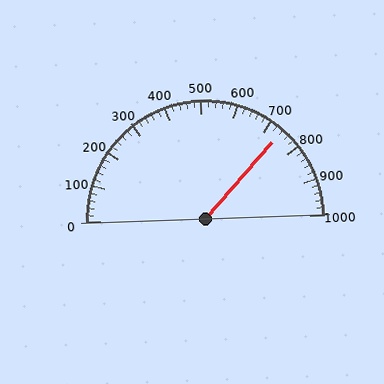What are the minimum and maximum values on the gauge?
The gauge ranges from 0 to 1000.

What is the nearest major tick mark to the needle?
The nearest major tick mark is 700.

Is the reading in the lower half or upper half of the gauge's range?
The reading is in the upper half of the range (0 to 1000).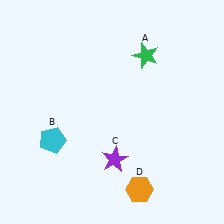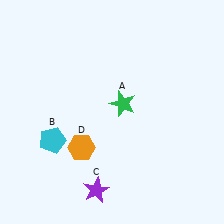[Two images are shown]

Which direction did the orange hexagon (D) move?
The orange hexagon (D) moved left.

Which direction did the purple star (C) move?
The purple star (C) moved down.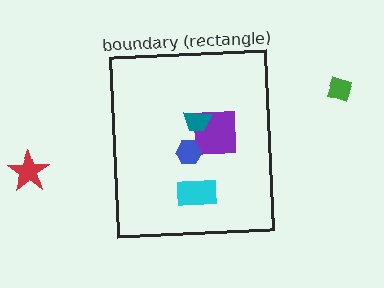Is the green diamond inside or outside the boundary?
Outside.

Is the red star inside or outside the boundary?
Outside.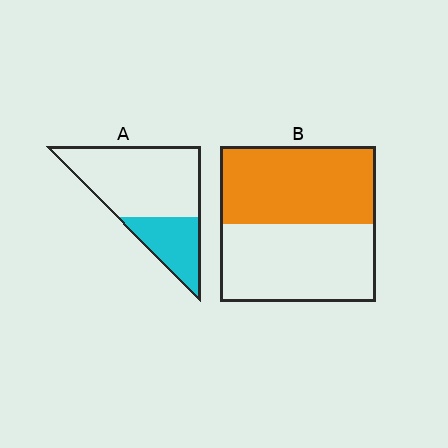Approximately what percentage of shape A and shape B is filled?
A is approximately 30% and B is approximately 50%.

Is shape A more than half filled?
No.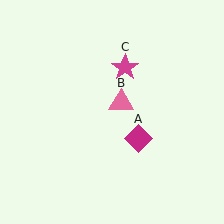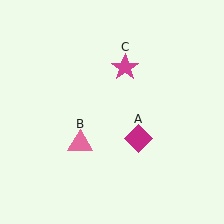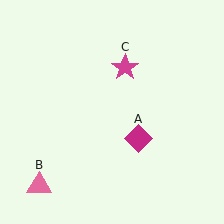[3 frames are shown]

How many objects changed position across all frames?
1 object changed position: pink triangle (object B).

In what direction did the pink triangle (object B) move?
The pink triangle (object B) moved down and to the left.